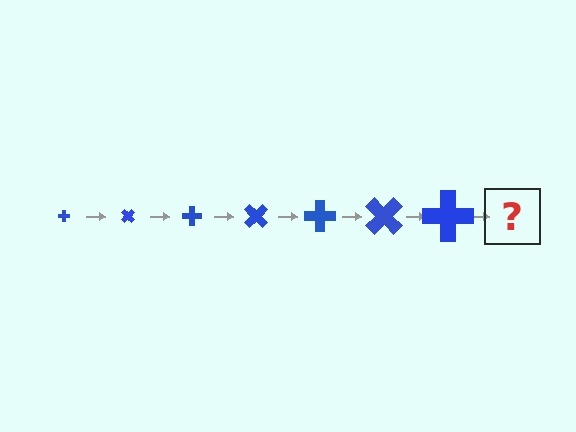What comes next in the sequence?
The next element should be a cross, larger than the previous one and rotated 315 degrees from the start.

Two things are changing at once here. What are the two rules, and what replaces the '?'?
The two rules are that the cross grows larger each step and it rotates 45 degrees each step. The '?' should be a cross, larger than the previous one and rotated 315 degrees from the start.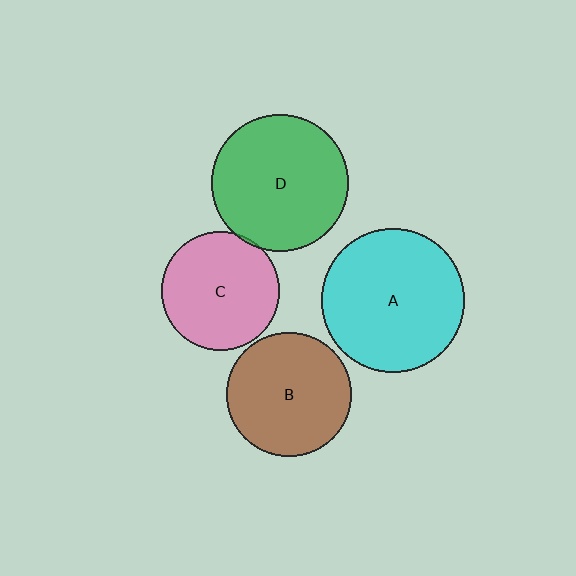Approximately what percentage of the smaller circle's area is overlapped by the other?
Approximately 5%.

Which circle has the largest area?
Circle A (cyan).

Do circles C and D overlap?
Yes.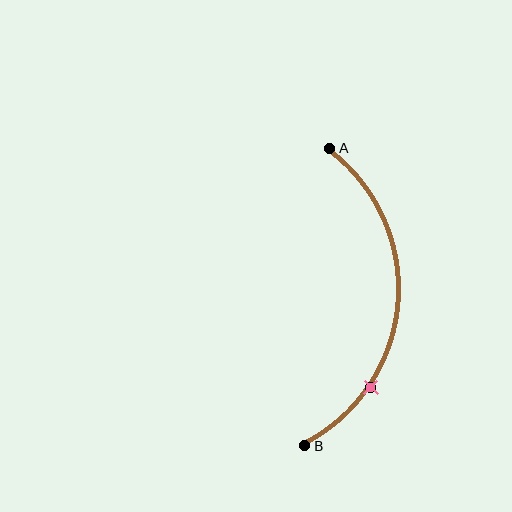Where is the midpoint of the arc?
The arc midpoint is the point on the curve farthest from the straight line joining A and B. It sits to the right of that line.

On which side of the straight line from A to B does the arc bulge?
The arc bulges to the right of the straight line connecting A and B.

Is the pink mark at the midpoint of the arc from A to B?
No. The pink mark lies on the arc but is closer to endpoint B. The arc midpoint would be at the point on the curve equidistant along the arc from both A and B.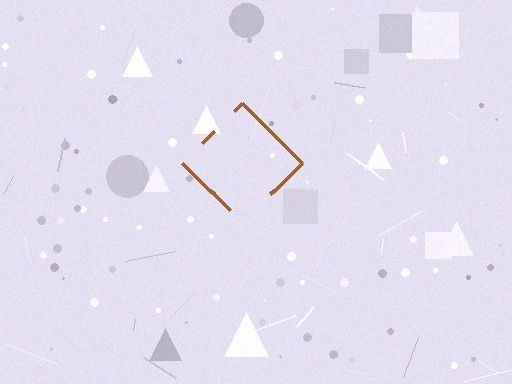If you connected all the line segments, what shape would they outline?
They would outline a diamond.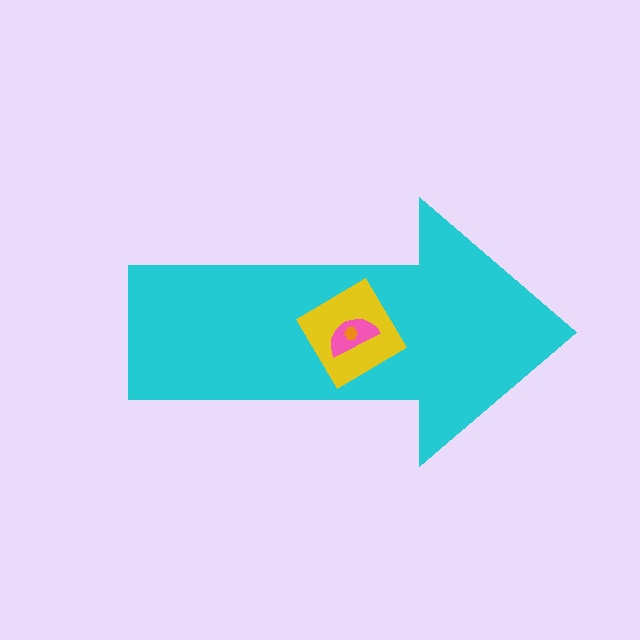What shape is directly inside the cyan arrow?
The yellow diamond.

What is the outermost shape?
The cyan arrow.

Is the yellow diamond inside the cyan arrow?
Yes.